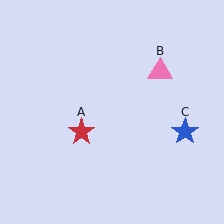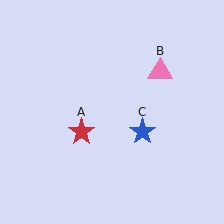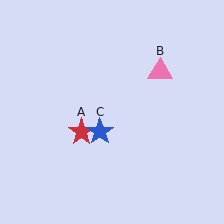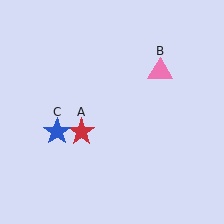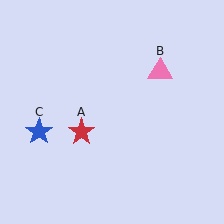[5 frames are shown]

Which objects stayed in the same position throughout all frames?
Red star (object A) and pink triangle (object B) remained stationary.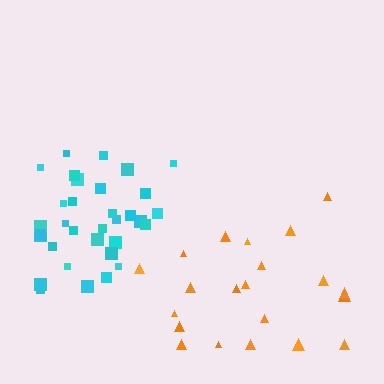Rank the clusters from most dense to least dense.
cyan, orange.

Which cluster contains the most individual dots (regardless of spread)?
Cyan (33).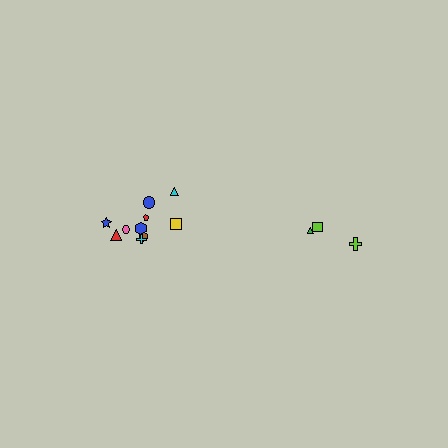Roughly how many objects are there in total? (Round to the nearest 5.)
Roughly 15 objects in total.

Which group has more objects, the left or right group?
The left group.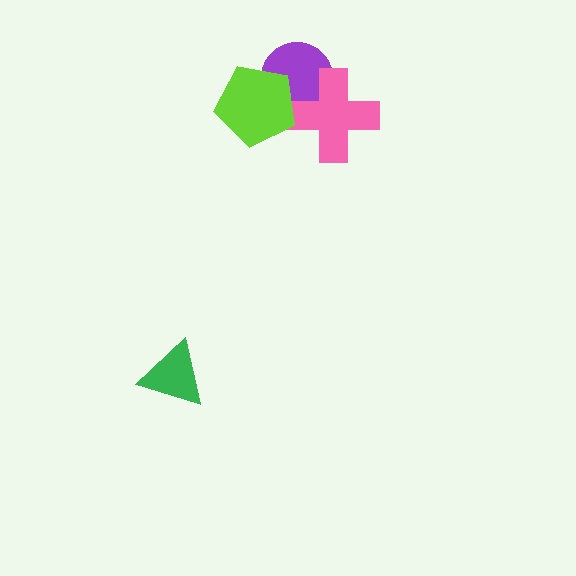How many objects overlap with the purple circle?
2 objects overlap with the purple circle.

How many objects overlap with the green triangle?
0 objects overlap with the green triangle.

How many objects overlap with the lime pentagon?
2 objects overlap with the lime pentagon.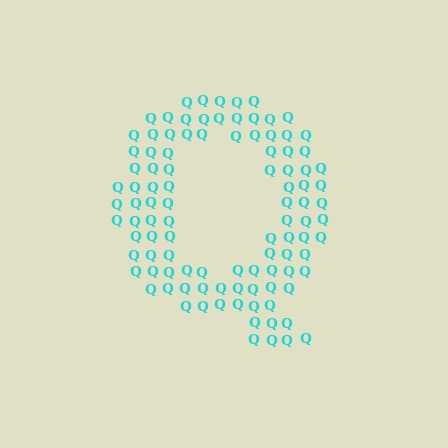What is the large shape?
The large shape is the letter Q.